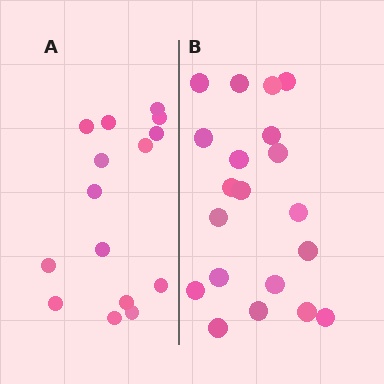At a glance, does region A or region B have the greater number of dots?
Region B (the right region) has more dots.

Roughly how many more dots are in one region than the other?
Region B has about 5 more dots than region A.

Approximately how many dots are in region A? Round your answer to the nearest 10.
About 20 dots. (The exact count is 15, which rounds to 20.)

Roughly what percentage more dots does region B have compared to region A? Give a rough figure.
About 35% more.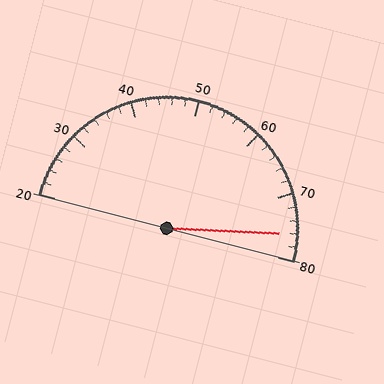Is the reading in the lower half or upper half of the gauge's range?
The reading is in the upper half of the range (20 to 80).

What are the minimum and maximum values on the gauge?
The gauge ranges from 20 to 80.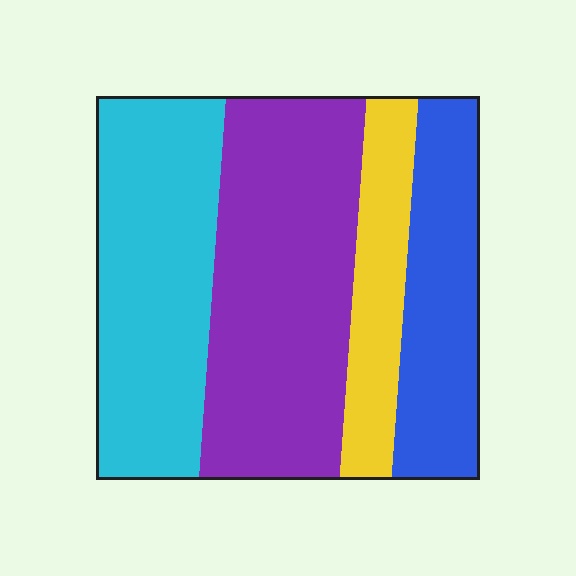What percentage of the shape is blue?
Blue takes up less than a quarter of the shape.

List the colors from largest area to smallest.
From largest to smallest: purple, cyan, blue, yellow.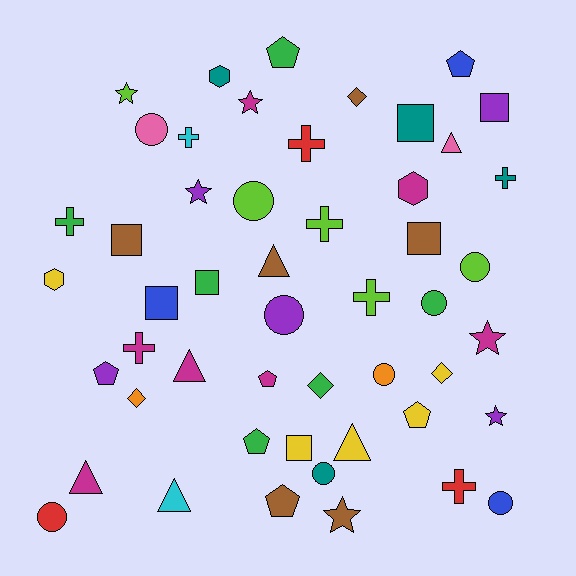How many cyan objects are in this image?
There are 2 cyan objects.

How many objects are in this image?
There are 50 objects.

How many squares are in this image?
There are 7 squares.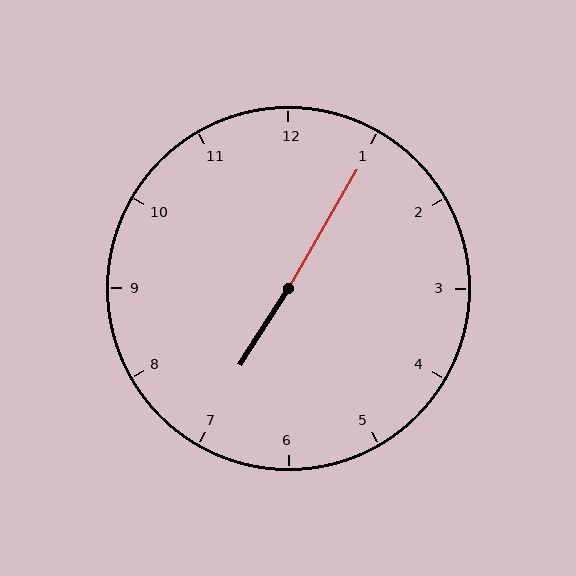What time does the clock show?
7:05.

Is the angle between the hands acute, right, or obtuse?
It is obtuse.